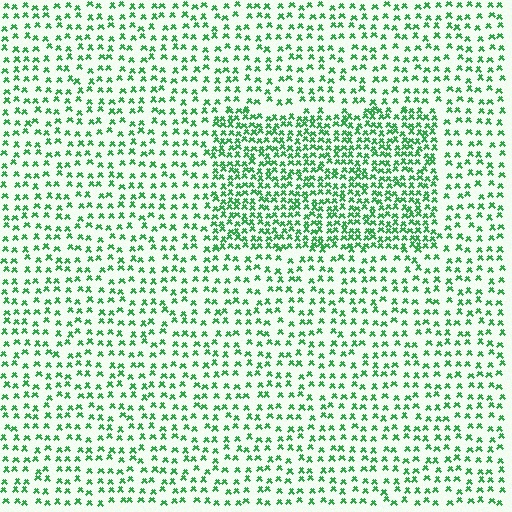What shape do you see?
I see a rectangle.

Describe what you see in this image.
The image contains small green elements arranged at two different densities. A rectangle-shaped region is visible where the elements are more densely packed than the surrounding area.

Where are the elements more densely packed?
The elements are more densely packed inside the rectangle boundary.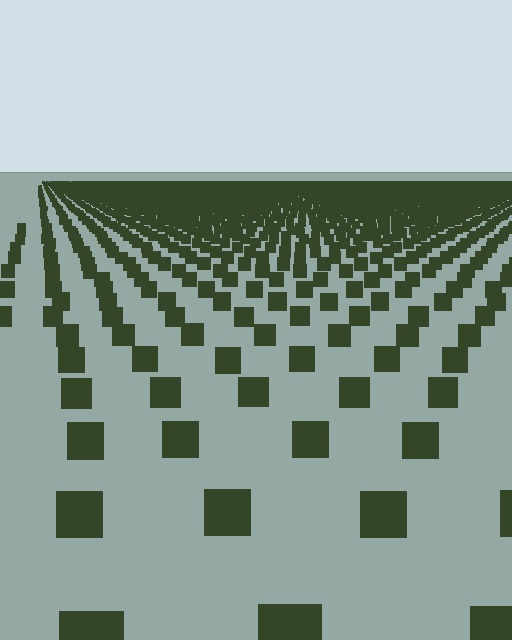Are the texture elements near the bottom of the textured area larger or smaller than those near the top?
Larger. Near the bottom, elements are closer to the viewer and appear at a bigger on-screen size.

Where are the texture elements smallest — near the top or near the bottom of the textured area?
Near the top.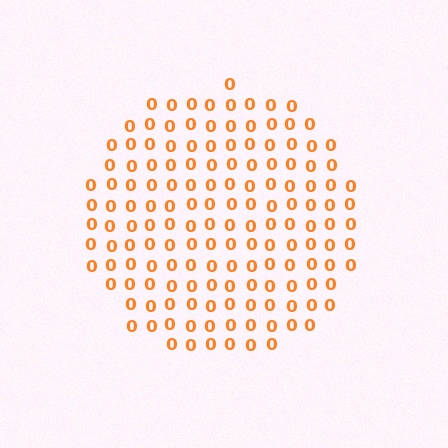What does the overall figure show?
The overall figure shows a circle.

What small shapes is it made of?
It is made of small digit 0's.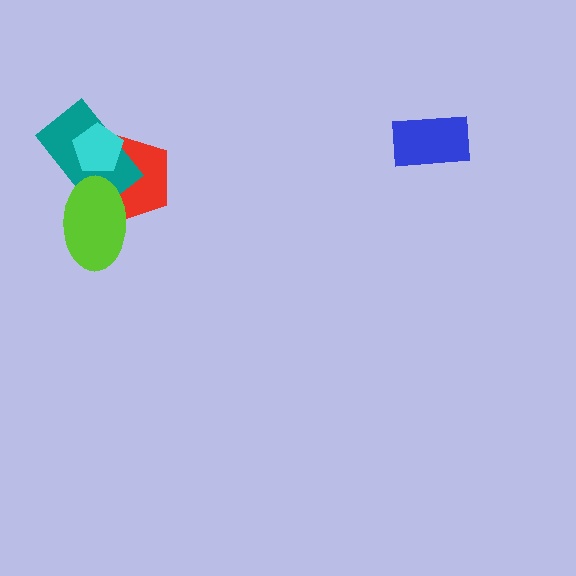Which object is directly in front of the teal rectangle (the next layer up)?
The cyan pentagon is directly in front of the teal rectangle.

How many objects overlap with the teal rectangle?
3 objects overlap with the teal rectangle.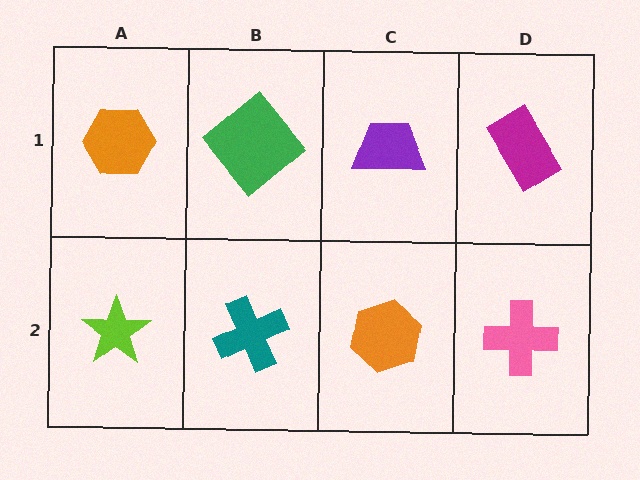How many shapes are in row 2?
4 shapes.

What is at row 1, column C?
A purple trapezoid.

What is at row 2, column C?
An orange hexagon.